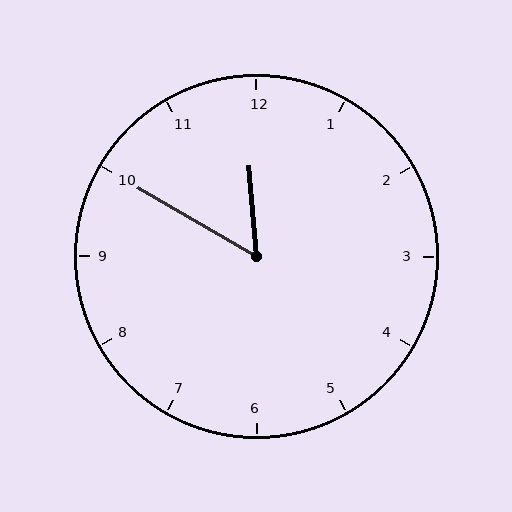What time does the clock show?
11:50.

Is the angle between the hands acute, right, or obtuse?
It is acute.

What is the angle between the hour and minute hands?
Approximately 55 degrees.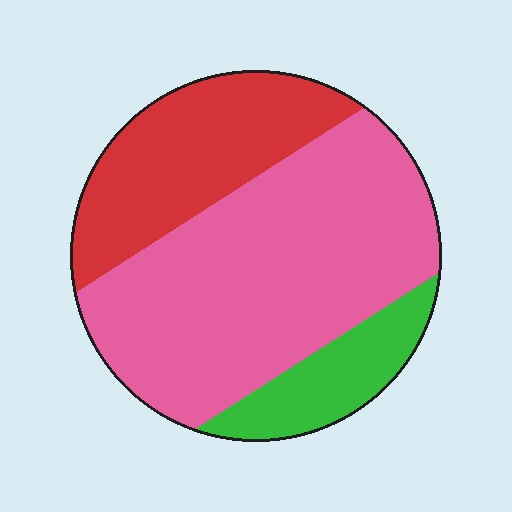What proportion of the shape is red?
Red takes up between a sixth and a third of the shape.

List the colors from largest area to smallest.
From largest to smallest: pink, red, green.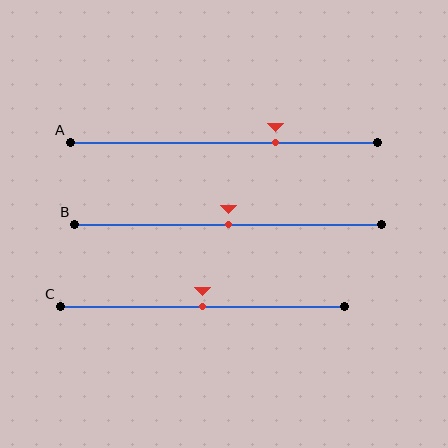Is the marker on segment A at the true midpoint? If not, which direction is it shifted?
No, the marker on segment A is shifted to the right by about 17% of the segment length.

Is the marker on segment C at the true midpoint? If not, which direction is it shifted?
Yes, the marker on segment C is at the true midpoint.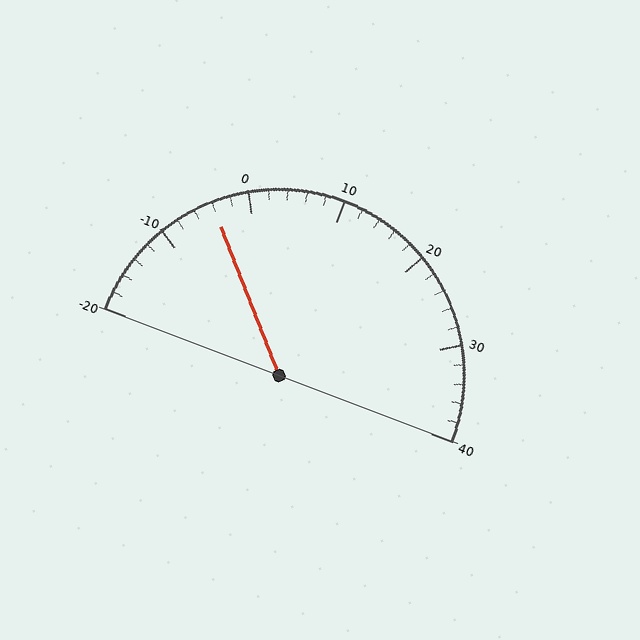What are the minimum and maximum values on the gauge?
The gauge ranges from -20 to 40.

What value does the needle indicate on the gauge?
The needle indicates approximately -4.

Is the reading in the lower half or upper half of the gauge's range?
The reading is in the lower half of the range (-20 to 40).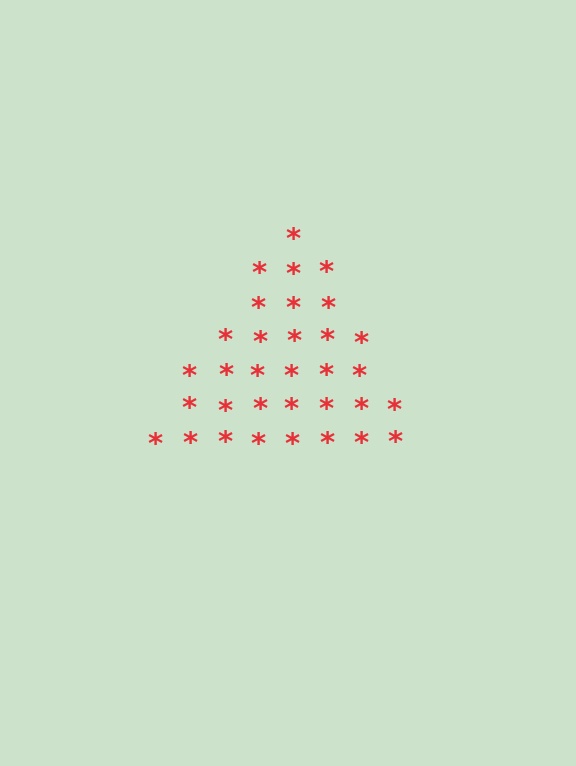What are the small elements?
The small elements are asterisks.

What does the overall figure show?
The overall figure shows a triangle.